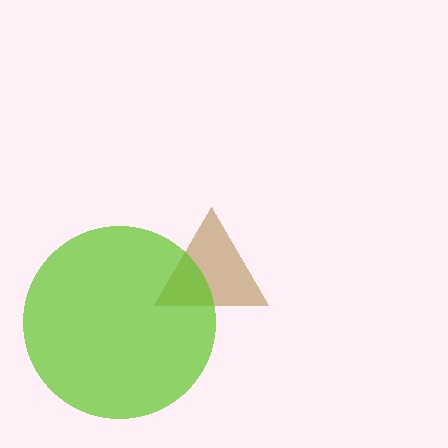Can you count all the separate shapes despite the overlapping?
Yes, there are 2 separate shapes.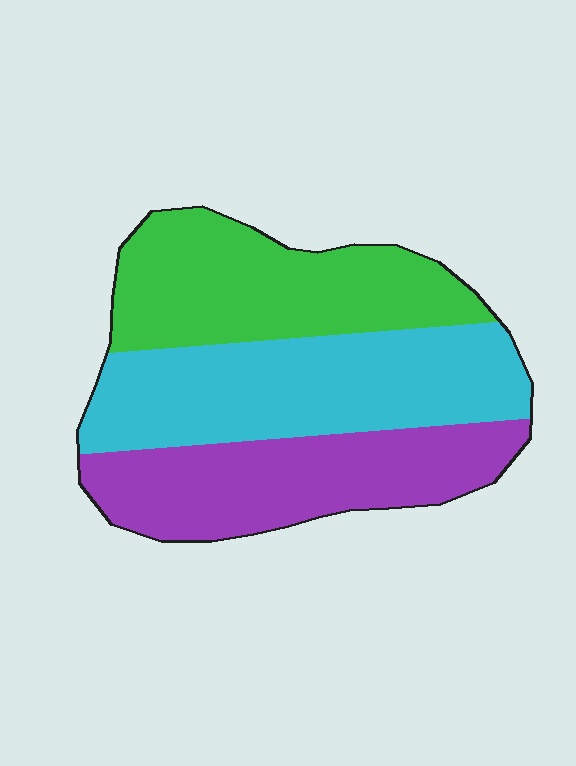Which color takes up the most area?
Cyan, at roughly 40%.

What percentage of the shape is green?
Green covers 32% of the shape.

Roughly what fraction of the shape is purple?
Purple takes up about one third (1/3) of the shape.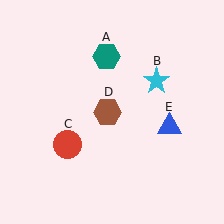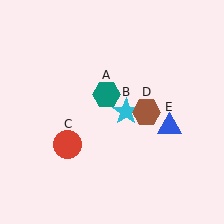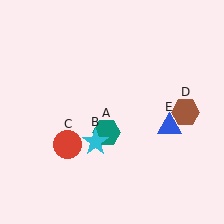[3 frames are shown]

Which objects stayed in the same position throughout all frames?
Red circle (object C) and blue triangle (object E) remained stationary.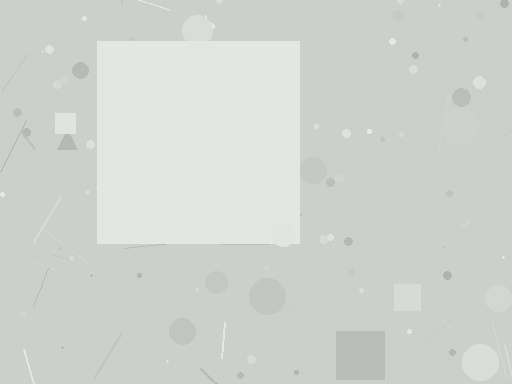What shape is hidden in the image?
A square is hidden in the image.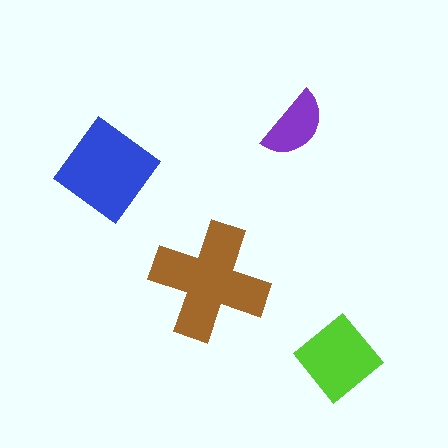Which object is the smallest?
The purple semicircle.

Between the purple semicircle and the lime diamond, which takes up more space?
The lime diamond.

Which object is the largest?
The brown cross.